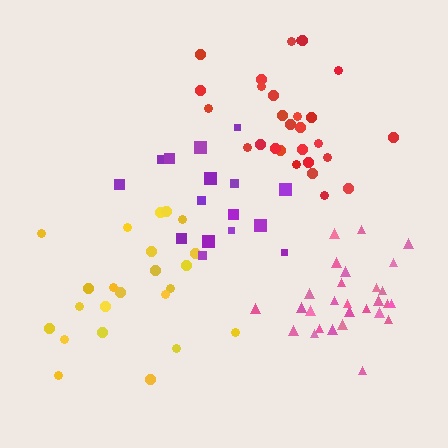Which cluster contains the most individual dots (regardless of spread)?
Pink (28).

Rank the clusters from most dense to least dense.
pink, red, purple, yellow.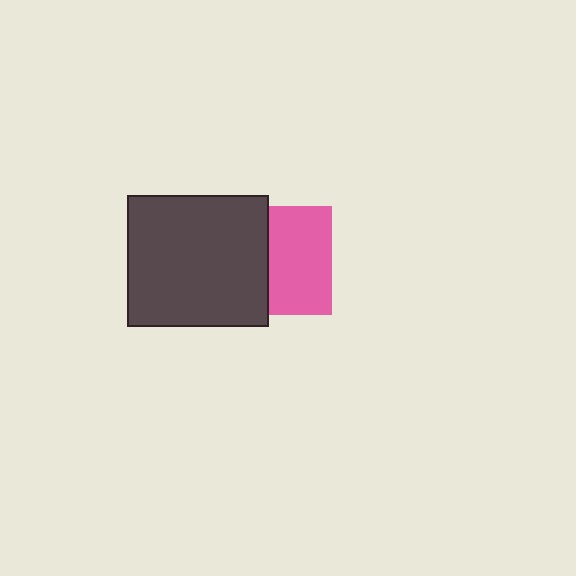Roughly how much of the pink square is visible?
About half of it is visible (roughly 57%).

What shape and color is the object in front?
The object in front is a dark gray rectangle.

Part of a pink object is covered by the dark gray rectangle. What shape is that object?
It is a square.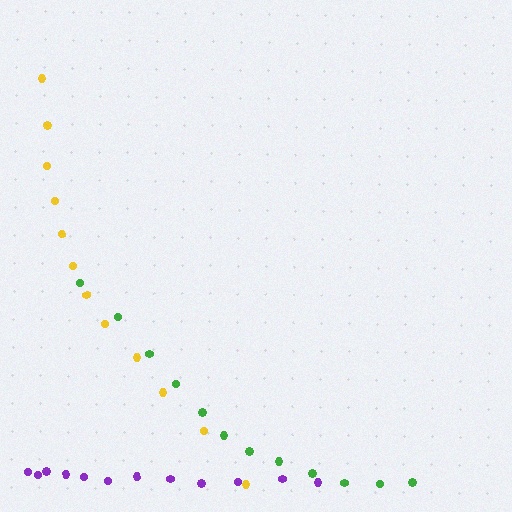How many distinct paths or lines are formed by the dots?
There are 3 distinct paths.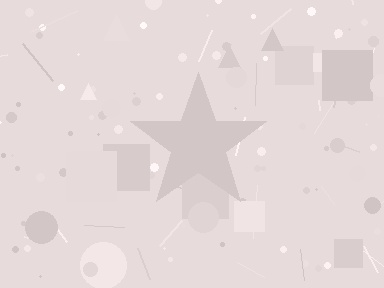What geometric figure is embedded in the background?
A star is embedded in the background.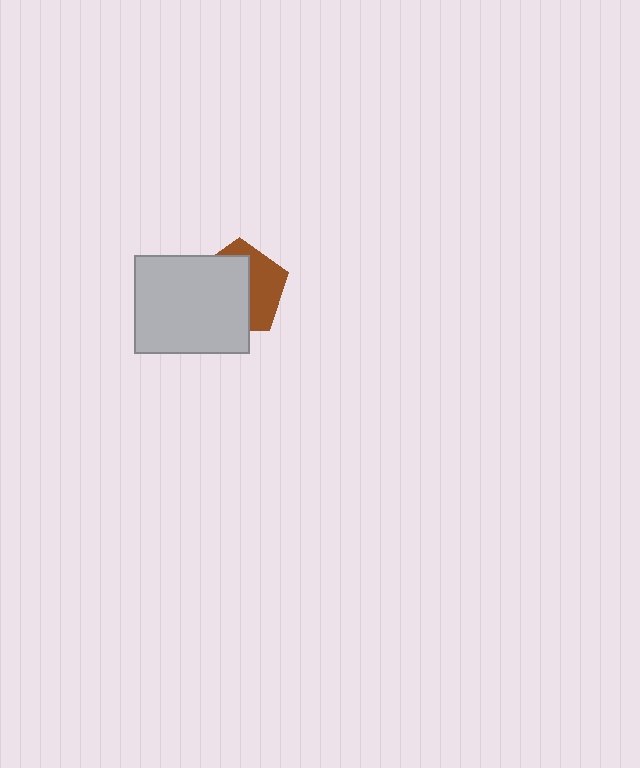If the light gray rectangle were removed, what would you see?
You would see the complete brown pentagon.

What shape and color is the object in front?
The object in front is a light gray rectangle.